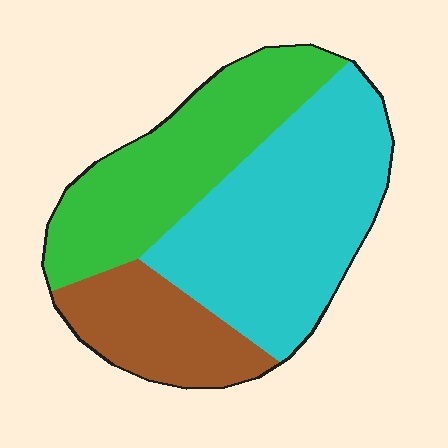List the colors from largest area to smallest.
From largest to smallest: cyan, green, brown.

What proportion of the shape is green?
Green covers roughly 35% of the shape.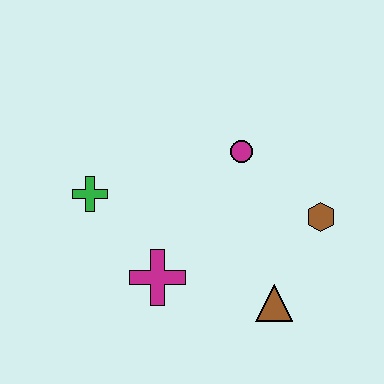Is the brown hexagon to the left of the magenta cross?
No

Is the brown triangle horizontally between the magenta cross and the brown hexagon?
Yes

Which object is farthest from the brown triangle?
The green cross is farthest from the brown triangle.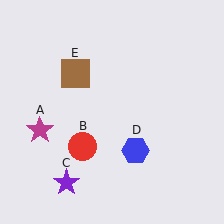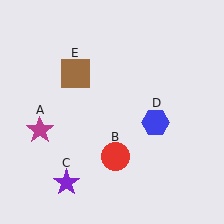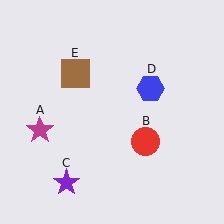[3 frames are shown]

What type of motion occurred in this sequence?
The red circle (object B), blue hexagon (object D) rotated counterclockwise around the center of the scene.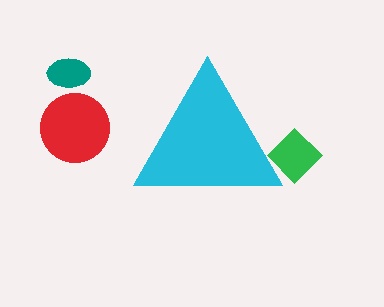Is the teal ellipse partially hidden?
No, the teal ellipse is fully visible.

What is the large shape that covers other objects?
A cyan triangle.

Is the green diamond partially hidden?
Yes, the green diamond is partially hidden behind the cyan triangle.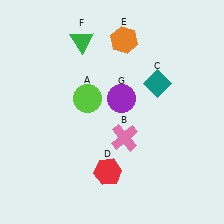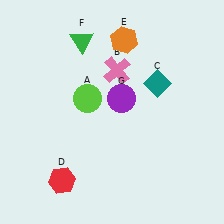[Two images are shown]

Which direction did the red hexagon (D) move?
The red hexagon (D) moved left.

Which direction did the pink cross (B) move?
The pink cross (B) moved up.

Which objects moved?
The objects that moved are: the pink cross (B), the red hexagon (D).